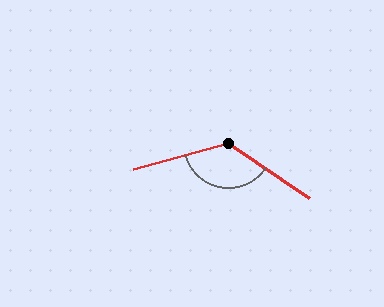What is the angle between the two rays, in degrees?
Approximately 131 degrees.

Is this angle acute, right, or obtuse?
It is obtuse.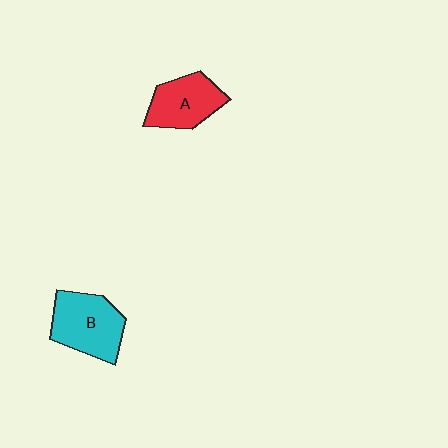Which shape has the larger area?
Shape B (cyan).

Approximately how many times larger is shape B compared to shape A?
Approximately 1.2 times.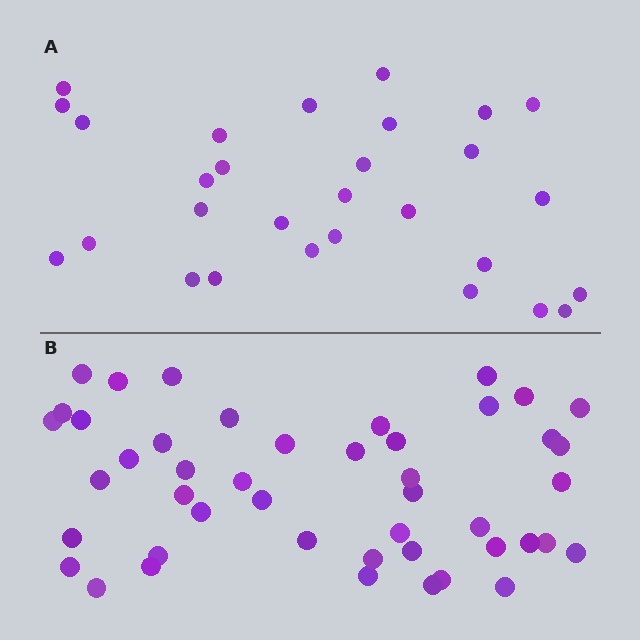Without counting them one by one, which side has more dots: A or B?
Region B (the bottom region) has more dots.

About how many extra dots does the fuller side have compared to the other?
Region B has approximately 15 more dots than region A.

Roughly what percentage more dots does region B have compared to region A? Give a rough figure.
About 60% more.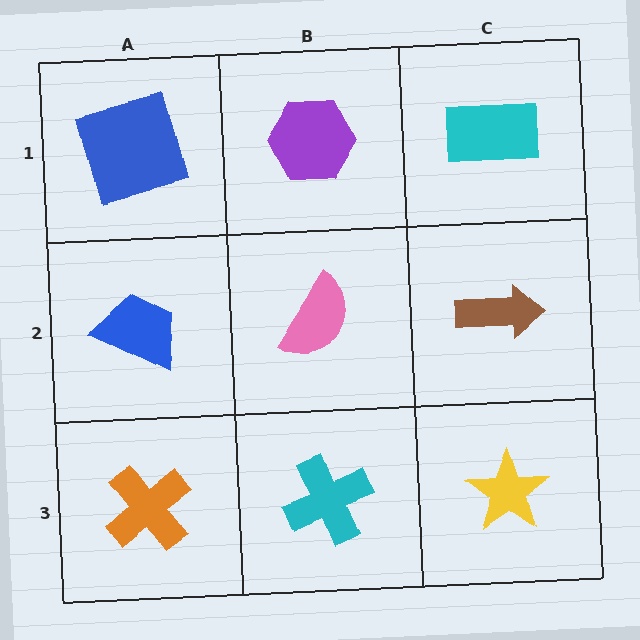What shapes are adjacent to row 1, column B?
A pink semicircle (row 2, column B), a blue square (row 1, column A), a cyan rectangle (row 1, column C).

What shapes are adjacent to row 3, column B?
A pink semicircle (row 2, column B), an orange cross (row 3, column A), a yellow star (row 3, column C).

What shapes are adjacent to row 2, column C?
A cyan rectangle (row 1, column C), a yellow star (row 3, column C), a pink semicircle (row 2, column B).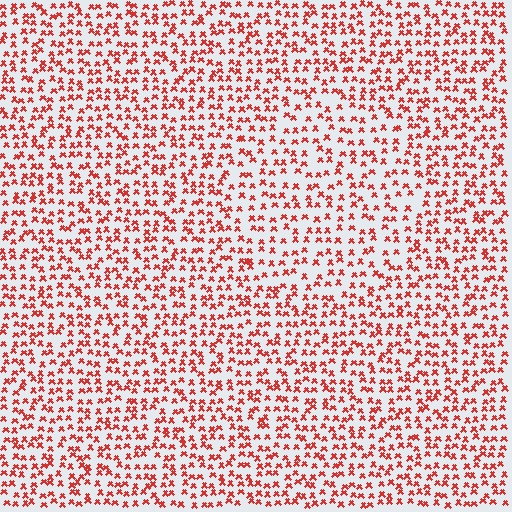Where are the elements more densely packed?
The elements are more densely packed outside the circle boundary.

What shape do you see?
I see a circle.